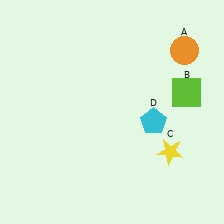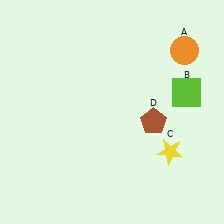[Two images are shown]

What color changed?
The pentagon (D) changed from cyan in Image 1 to brown in Image 2.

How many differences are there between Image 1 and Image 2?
There is 1 difference between the two images.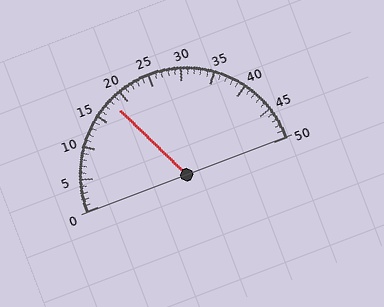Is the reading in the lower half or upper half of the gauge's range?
The reading is in the lower half of the range (0 to 50).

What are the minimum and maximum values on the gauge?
The gauge ranges from 0 to 50.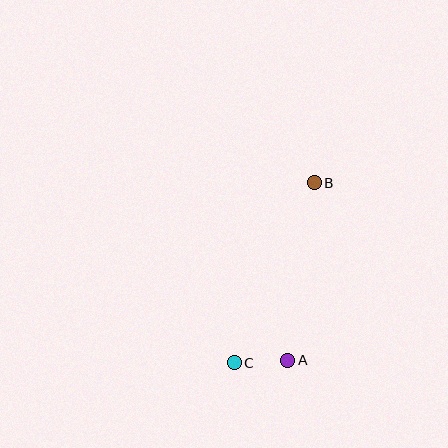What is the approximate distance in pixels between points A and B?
The distance between A and B is approximately 179 pixels.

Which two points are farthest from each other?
Points B and C are farthest from each other.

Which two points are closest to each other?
Points A and C are closest to each other.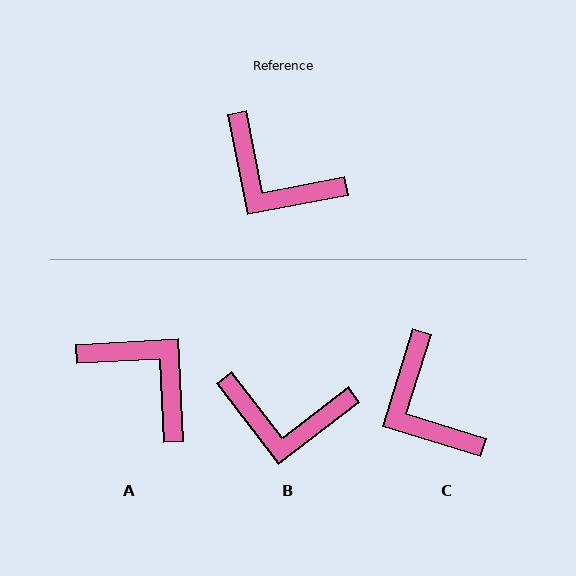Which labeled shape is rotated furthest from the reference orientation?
A, about 172 degrees away.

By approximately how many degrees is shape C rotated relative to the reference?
Approximately 28 degrees clockwise.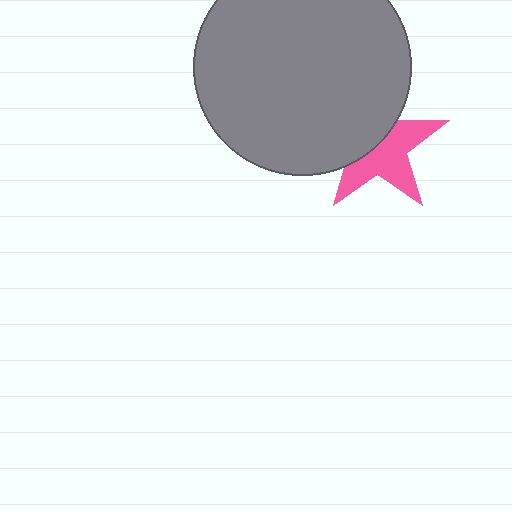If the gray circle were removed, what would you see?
You would see the complete pink star.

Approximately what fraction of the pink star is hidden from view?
Roughly 46% of the pink star is hidden behind the gray circle.